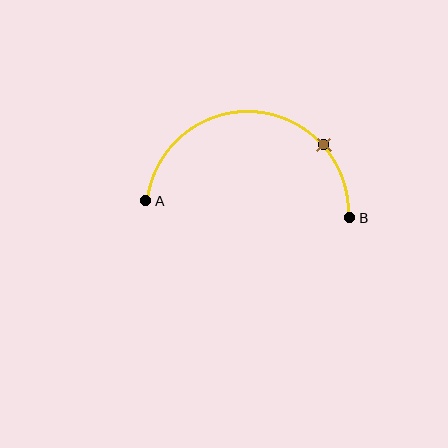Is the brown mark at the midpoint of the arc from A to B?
No. The brown mark lies on the arc but is closer to endpoint B. The arc midpoint would be at the point on the curve equidistant along the arc from both A and B.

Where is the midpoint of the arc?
The arc midpoint is the point on the curve farthest from the straight line joining A and B. It sits above that line.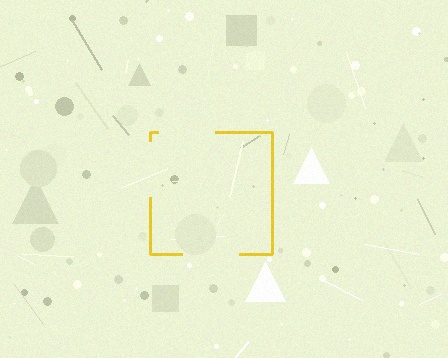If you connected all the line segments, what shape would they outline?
They would outline a square.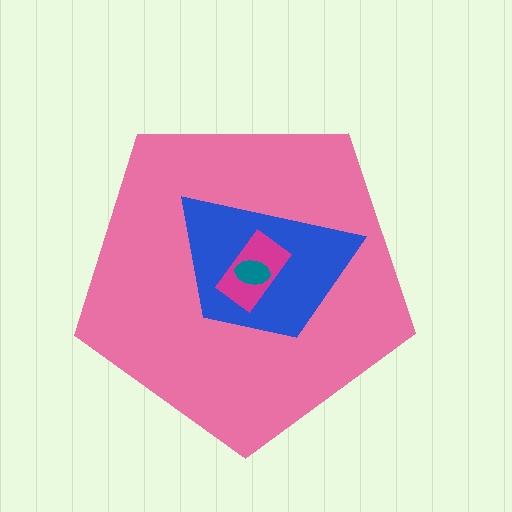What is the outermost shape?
The pink pentagon.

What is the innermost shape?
The teal ellipse.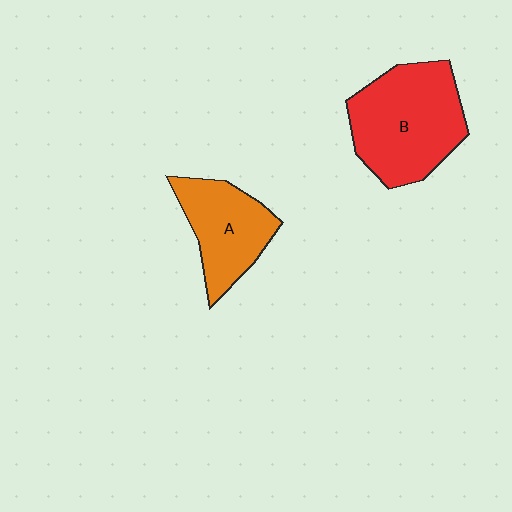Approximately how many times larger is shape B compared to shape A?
Approximately 1.5 times.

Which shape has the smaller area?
Shape A (orange).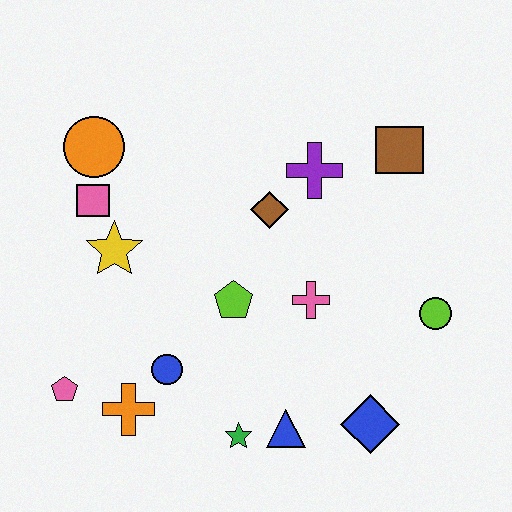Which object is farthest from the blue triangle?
The orange circle is farthest from the blue triangle.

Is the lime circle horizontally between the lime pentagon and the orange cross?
No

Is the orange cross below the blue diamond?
No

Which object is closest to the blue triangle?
The green star is closest to the blue triangle.